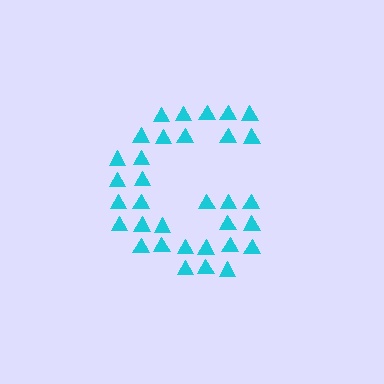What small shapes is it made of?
It is made of small triangles.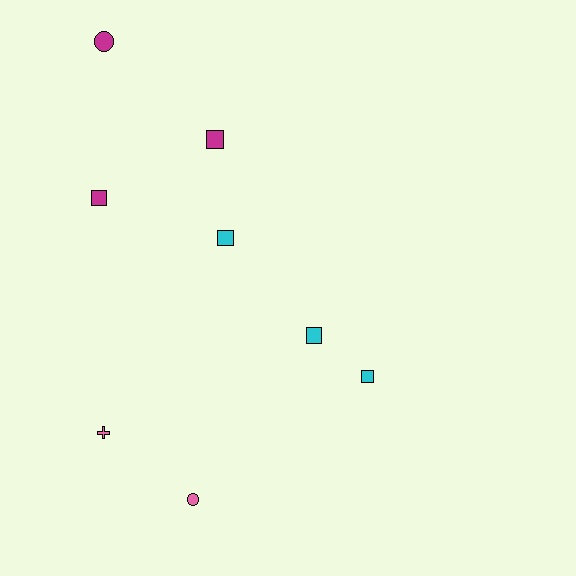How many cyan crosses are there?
There are no cyan crosses.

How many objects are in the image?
There are 8 objects.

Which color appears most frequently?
Magenta, with 3 objects.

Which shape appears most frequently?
Square, with 5 objects.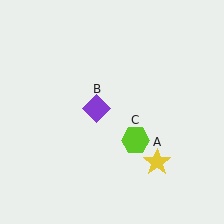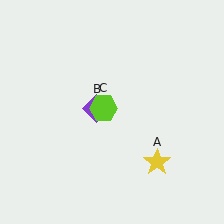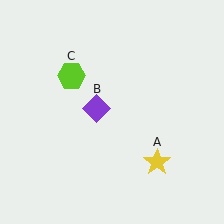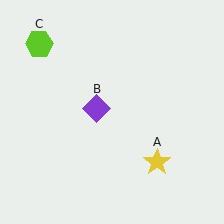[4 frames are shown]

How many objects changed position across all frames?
1 object changed position: lime hexagon (object C).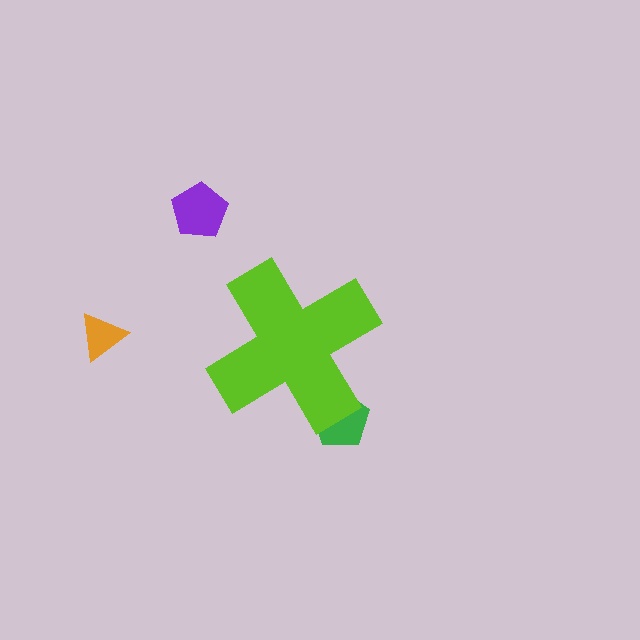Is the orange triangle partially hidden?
No, the orange triangle is fully visible.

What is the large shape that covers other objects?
A lime cross.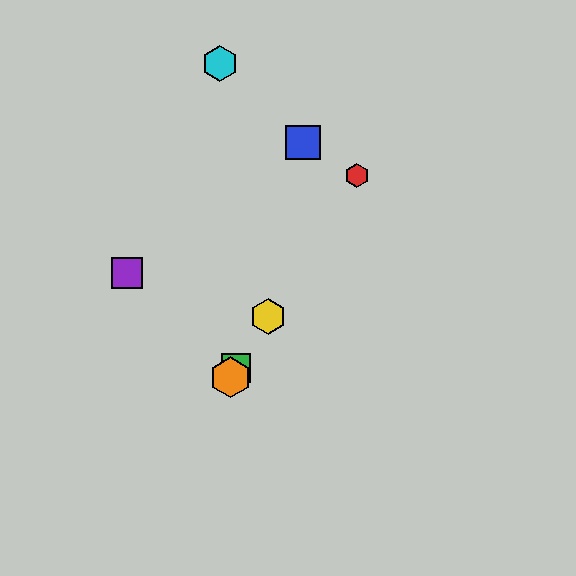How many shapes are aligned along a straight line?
4 shapes (the red hexagon, the green square, the yellow hexagon, the orange hexagon) are aligned along a straight line.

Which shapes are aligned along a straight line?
The red hexagon, the green square, the yellow hexagon, the orange hexagon are aligned along a straight line.